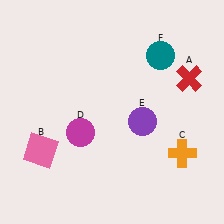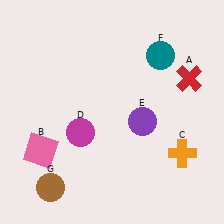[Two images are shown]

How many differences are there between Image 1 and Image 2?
There is 1 difference between the two images.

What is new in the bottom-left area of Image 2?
A brown circle (G) was added in the bottom-left area of Image 2.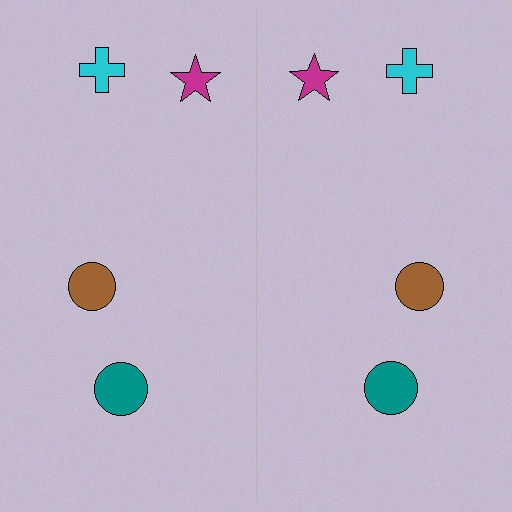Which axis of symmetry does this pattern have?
The pattern has a vertical axis of symmetry running through the center of the image.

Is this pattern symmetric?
Yes, this pattern has bilateral (reflection) symmetry.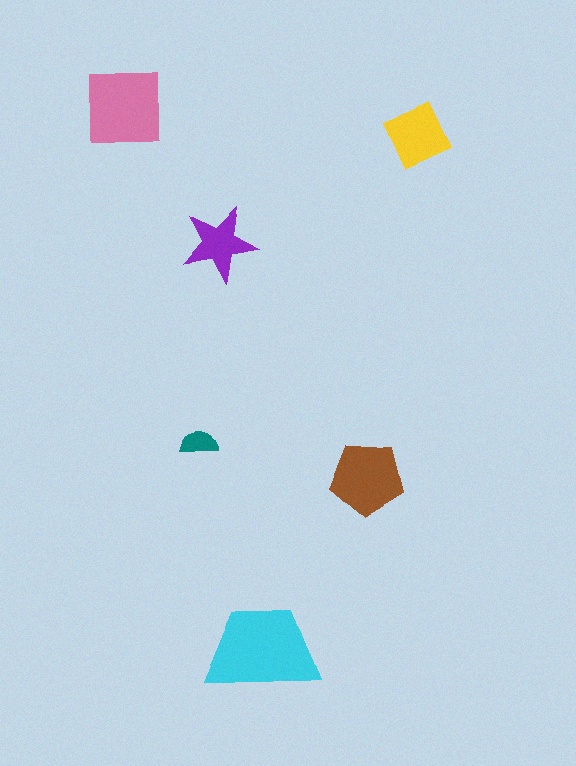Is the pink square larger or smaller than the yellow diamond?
Larger.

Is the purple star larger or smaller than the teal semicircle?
Larger.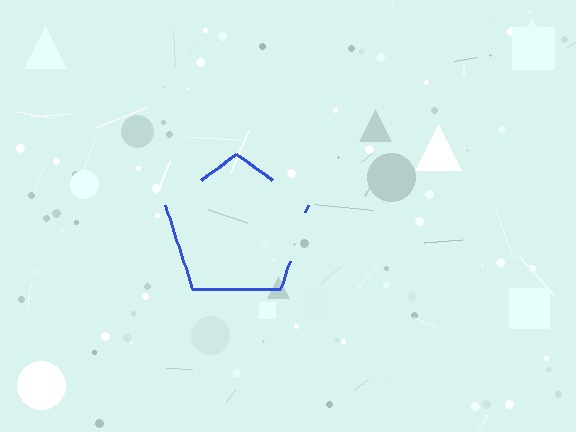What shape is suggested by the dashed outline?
The dashed outline suggests a pentagon.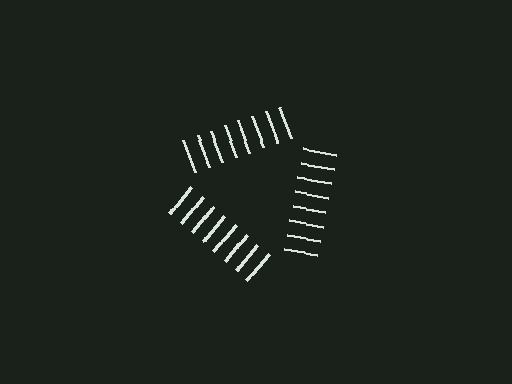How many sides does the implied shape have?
3 sides — the line-ends trace a triangle.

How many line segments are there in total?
24 — 8 along each of the 3 edges.